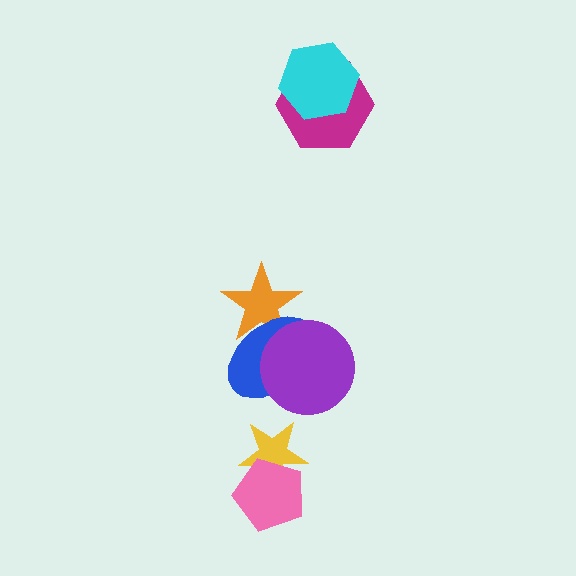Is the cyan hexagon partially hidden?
No, no other shape covers it.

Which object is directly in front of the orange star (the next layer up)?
The blue ellipse is directly in front of the orange star.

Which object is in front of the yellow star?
The pink pentagon is in front of the yellow star.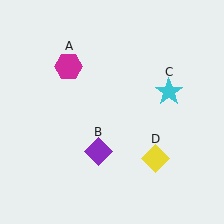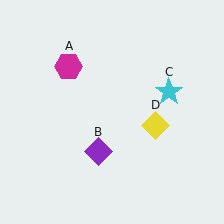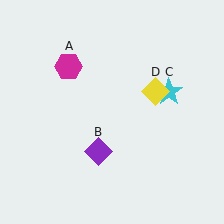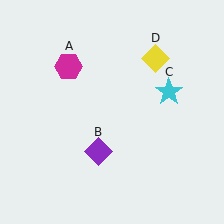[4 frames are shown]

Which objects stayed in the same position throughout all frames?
Magenta hexagon (object A) and purple diamond (object B) and cyan star (object C) remained stationary.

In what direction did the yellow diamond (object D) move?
The yellow diamond (object D) moved up.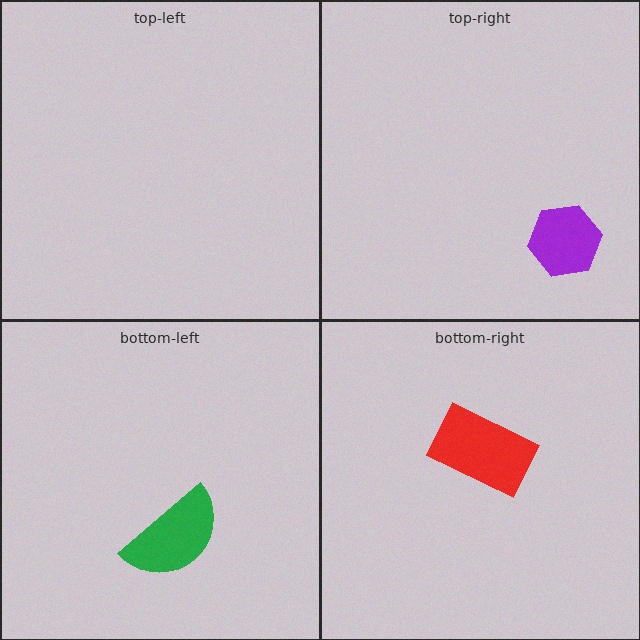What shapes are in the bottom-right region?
The red rectangle.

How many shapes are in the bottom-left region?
1.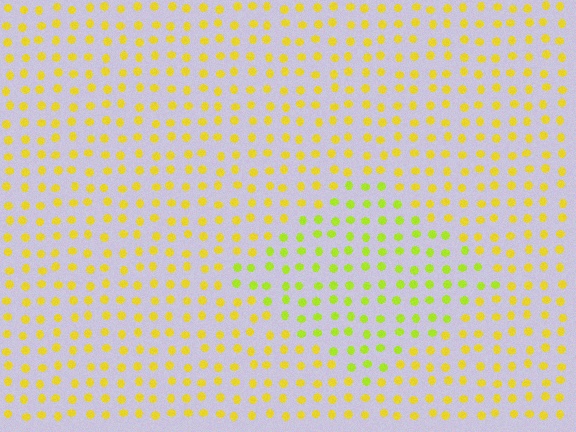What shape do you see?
I see a diamond.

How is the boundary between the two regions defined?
The boundary is defined purely by a slight shift in hue (about 27 degrees). Spacing, size, and orientation are identical on both sides.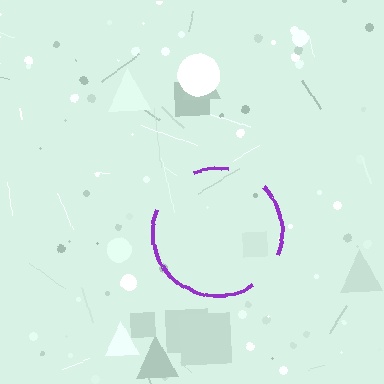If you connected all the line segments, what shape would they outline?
They would outline a circle.